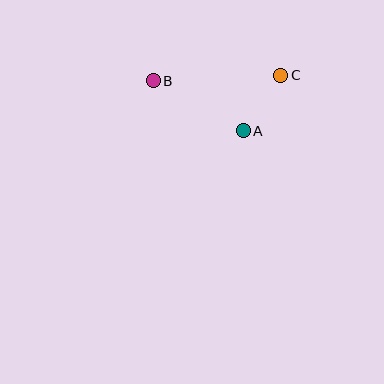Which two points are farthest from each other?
Points B and C are farthest from each other.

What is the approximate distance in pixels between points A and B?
The distance between A and B is approximately 103 pixels.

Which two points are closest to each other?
Points A and C are closest to each other.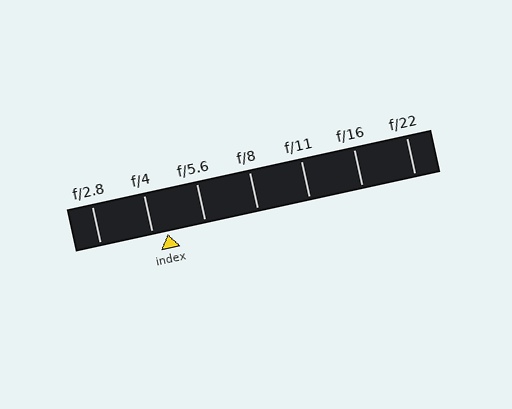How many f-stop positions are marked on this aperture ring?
There are 7 f-stop positions marked.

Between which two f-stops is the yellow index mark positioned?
The index mark is between f/4 and f/5.6.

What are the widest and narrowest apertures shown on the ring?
The widest aperture shown is f/2.8 and the narrowest is f/22.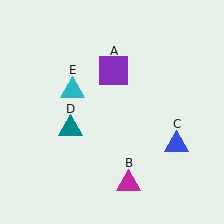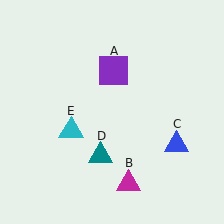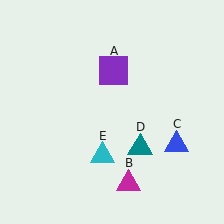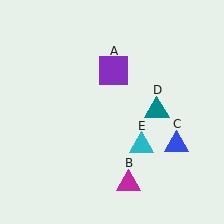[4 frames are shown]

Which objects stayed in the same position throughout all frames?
Purple square (object A) and magenta triangle (object B) and blue triangle (object C) remained stationary.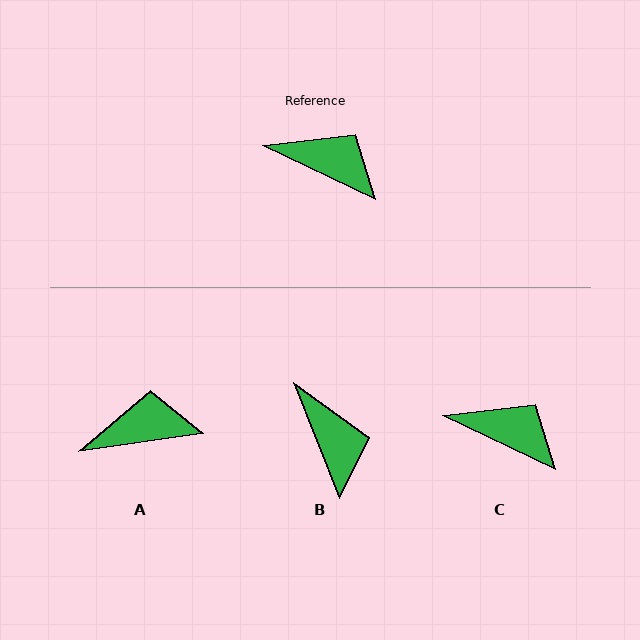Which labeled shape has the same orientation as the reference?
C.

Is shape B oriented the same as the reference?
No, it is off by about 43 degrees.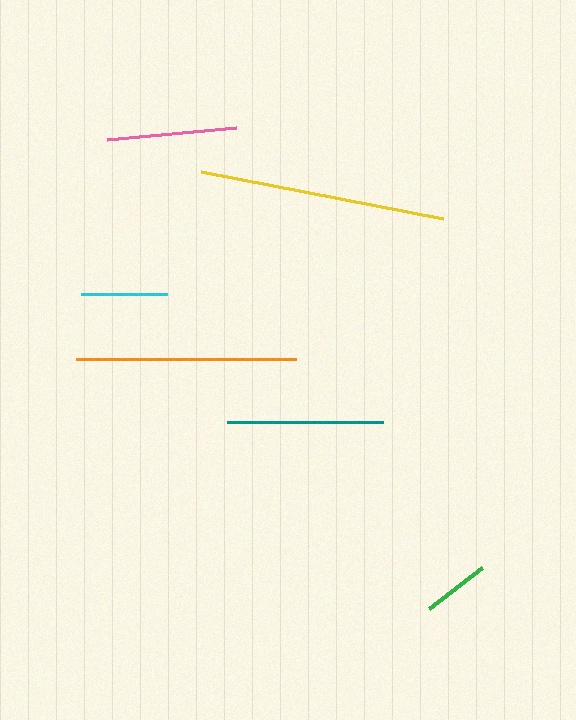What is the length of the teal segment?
The teal segment is approximately 156 pixels long.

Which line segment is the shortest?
The green line is the shortest at approximately 67 pixels.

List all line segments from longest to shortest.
From longest to shortest: yellow, orange, teal, pink, cyan, green.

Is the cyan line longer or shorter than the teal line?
The teal line is longer than the cyan line.